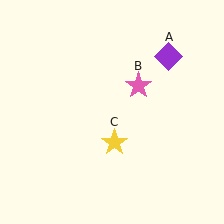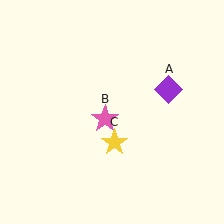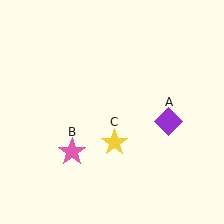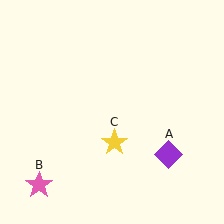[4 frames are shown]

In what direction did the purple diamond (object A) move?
The purple diamond (object A) moved down.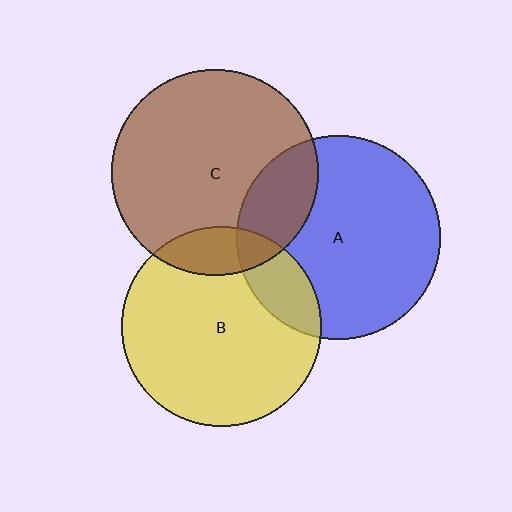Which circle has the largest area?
Circle C (brown).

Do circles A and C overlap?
Yes.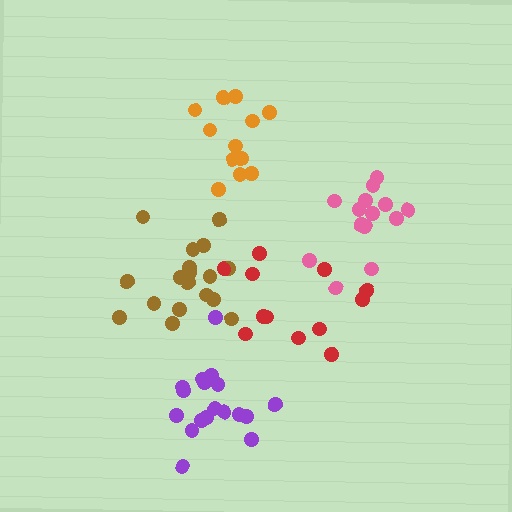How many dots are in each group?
Group 1: 18 dots, Group 2: 12 dots, Group 3: 14 dots, Group 4: 12 dots, Group 5: 18 dots (74 total).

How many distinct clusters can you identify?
There are 5 distinct clusters.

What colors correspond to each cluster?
The clusters are colored: brown, orange, pink, red, purple.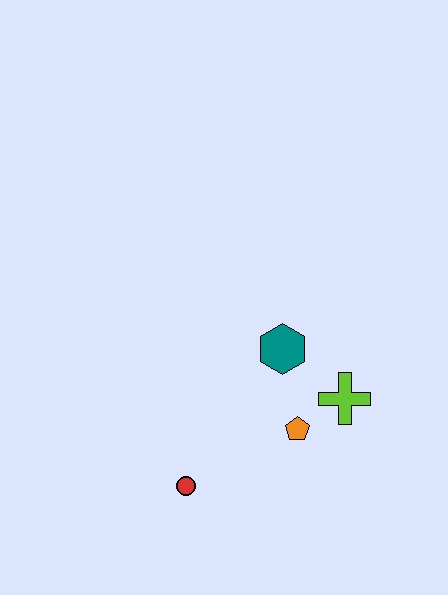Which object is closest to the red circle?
The orange pentagon is closest to the red circle.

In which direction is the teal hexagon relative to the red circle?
The teal hexagon is above the red circle.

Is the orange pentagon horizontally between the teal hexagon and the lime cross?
Yes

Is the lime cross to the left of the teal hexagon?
No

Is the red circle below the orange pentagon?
Yes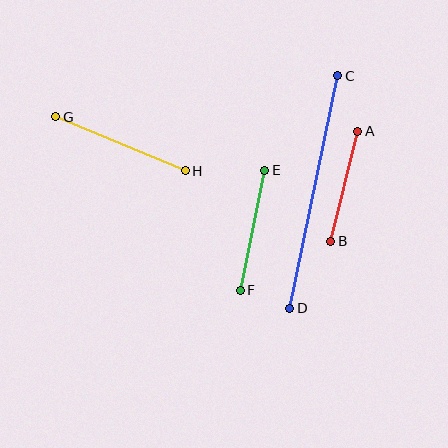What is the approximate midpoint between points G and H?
The midpoint is at approximately (121, 144) pixels.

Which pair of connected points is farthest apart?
Points C and D are farthest apart.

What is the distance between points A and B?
The distance is approximately 113 pixels.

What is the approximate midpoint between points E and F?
The midpoint is at approximately (253, 230) pixels.